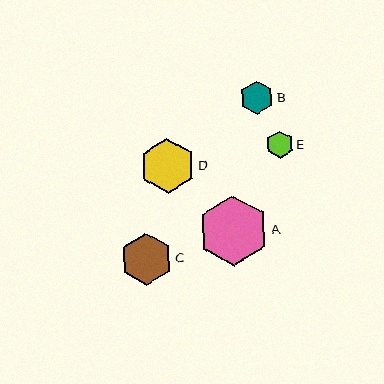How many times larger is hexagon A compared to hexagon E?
Hexagon A is approximately 2.5 times the size of hexagon E.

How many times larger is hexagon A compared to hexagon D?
Hexagon A is approximately 1.3 times the size of hexagon D.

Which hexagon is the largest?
Hexagon A is the largest with a size of approximately 70 pixels.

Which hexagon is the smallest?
Hexagon E is the smallest with a size of approximately 27 pixels.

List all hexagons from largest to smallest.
From largest to smallest: A, D, C, B, E.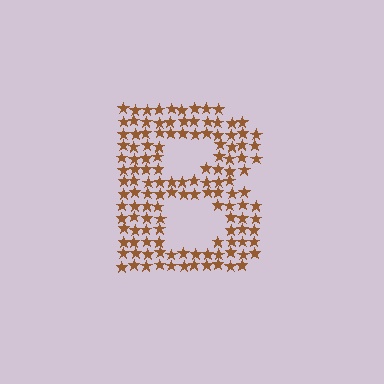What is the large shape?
The large shape is the letter B.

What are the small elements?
The small elements are stars.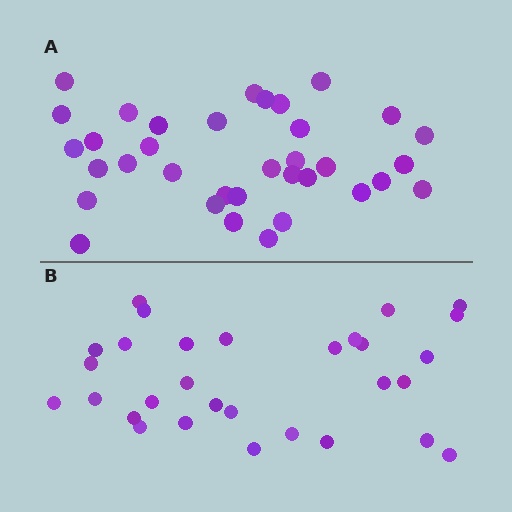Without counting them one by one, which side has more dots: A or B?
Region A (the top region) has more dots.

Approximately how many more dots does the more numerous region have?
Region A has about 5 more dots than region B.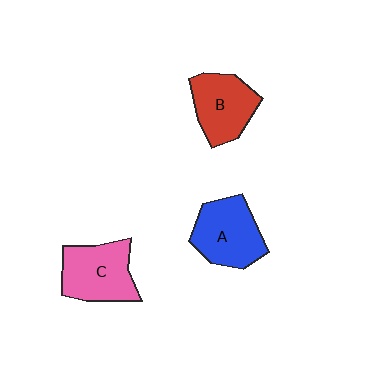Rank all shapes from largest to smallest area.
From largest to smallest: A (blue), C (pink), B (red).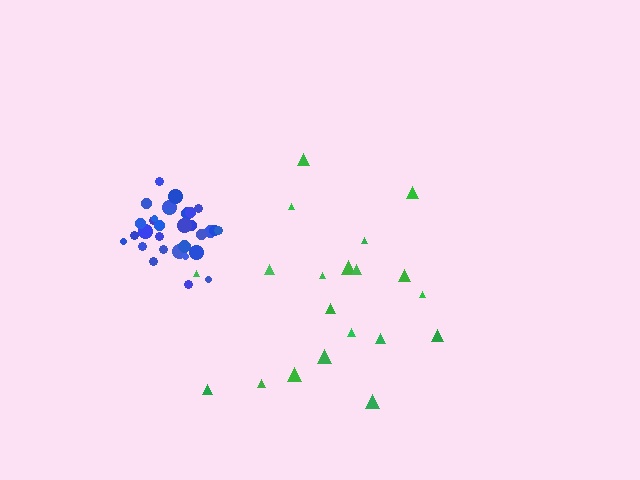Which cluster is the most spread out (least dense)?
Green.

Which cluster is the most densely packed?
Blue.